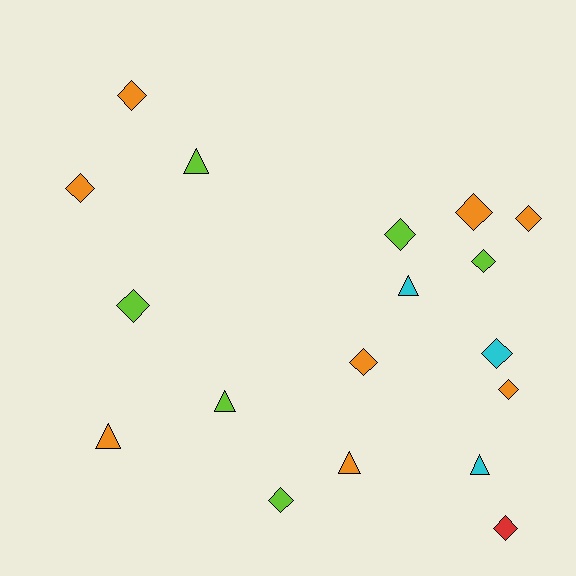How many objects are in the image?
There are 18 objects.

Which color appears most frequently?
Orange, with 8 objects.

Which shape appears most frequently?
Diamond, with 12 objects.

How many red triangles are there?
There are no red triangles.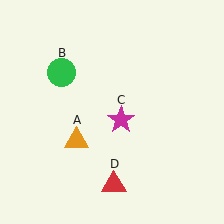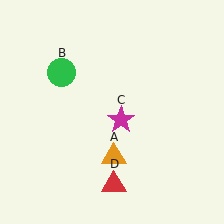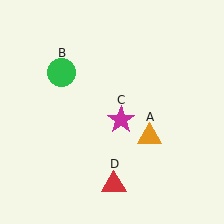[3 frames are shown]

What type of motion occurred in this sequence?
The orange triangle (object A) rotated counterclockwise around the center of the scene.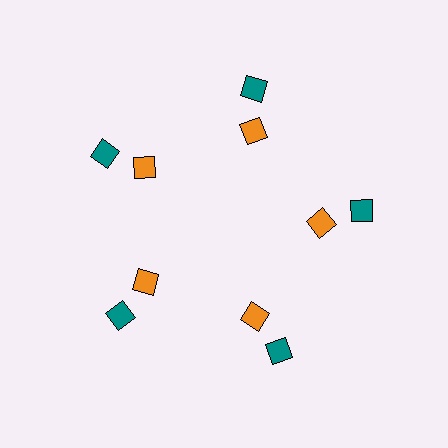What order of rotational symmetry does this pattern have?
This pattern has 5-fold rotational symmetry.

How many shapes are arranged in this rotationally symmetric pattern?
There are 10 shapes, arranged in 5 groups of 2.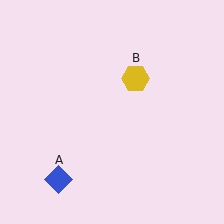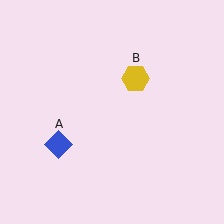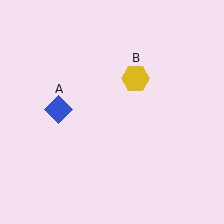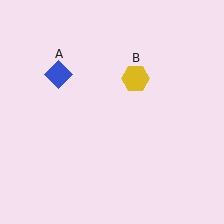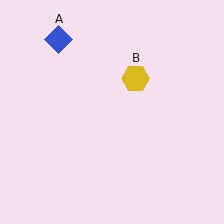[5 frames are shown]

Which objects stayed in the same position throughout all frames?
Yellow hexagon (object B) remained stationary.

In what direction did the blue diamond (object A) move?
The blue diamond (object A) moved up.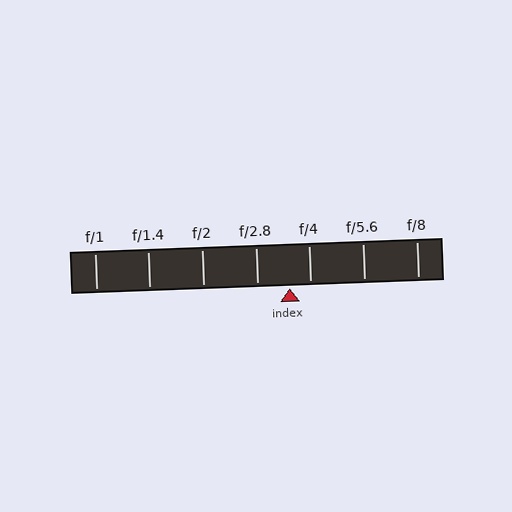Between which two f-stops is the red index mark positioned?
The index mark is between f/2.8 and f/4.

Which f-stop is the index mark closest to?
The index mark is closest to f/4.